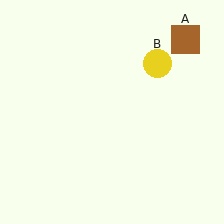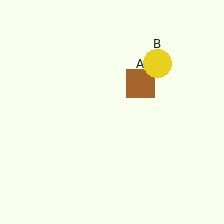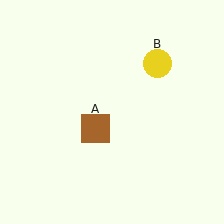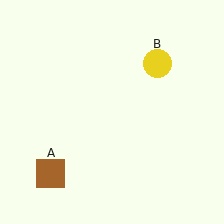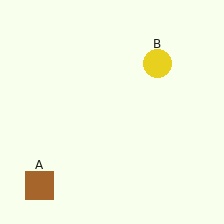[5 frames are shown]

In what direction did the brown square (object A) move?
The brown square (object A) moved down and to the left.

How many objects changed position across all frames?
1 object changed position: brown square (object A).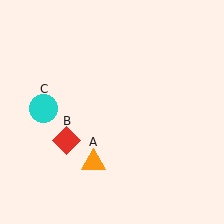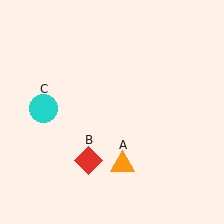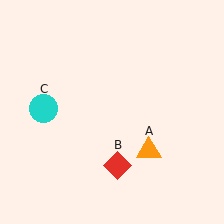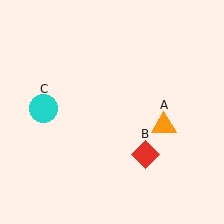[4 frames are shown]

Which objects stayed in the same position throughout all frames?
Cyan circle (object C) remained stationary.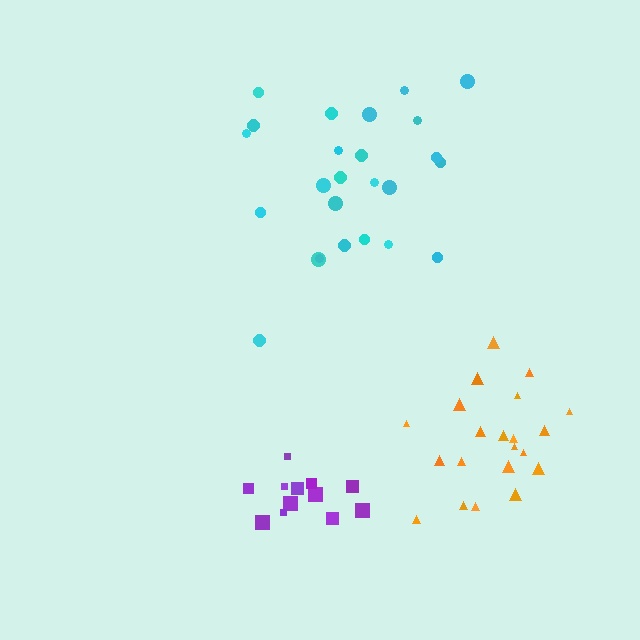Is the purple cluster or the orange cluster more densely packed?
Purple.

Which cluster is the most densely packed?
Purple.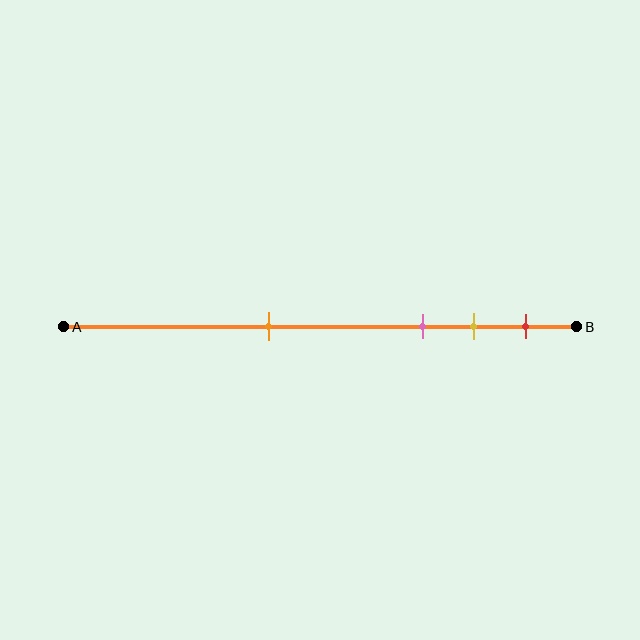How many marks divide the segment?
There are 4 marks dividing the segment.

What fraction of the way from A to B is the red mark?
The red mark is approximately 90% (0.9) of the way from A to B.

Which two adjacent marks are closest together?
The yellow and red marks are the closest adjacent pair.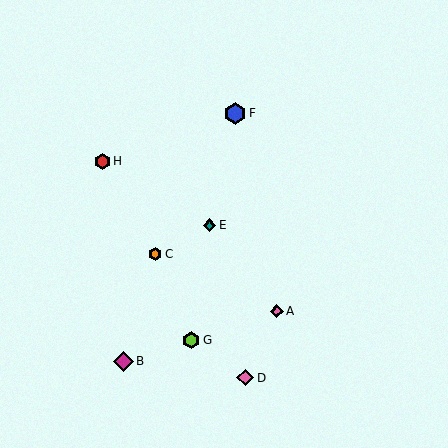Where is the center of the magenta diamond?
The center of the magenta diamond is at (123, 361).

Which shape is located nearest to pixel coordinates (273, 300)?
The pink diamond (labeled A) at (277, 311) is nearest to that location.